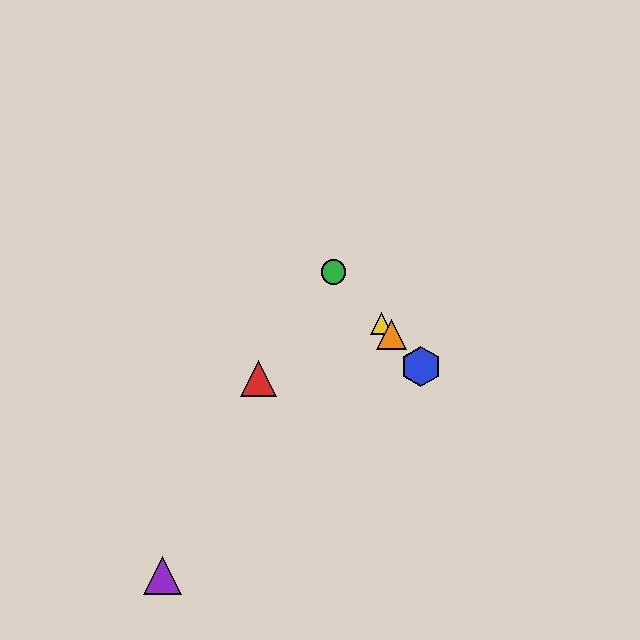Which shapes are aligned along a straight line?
The blue hexagon, the green circle, the yellow triangle, the orange triangle are aligned along a straight line.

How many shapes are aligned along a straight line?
4 shapes (the blue hexagon, the green circle, the yellow triangle, the orange triangle) are aligned along a straight line.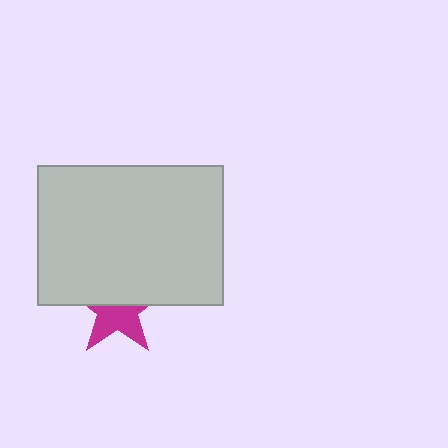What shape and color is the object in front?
The object in front is a light gray rectangle.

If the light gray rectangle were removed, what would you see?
You would see the complete magenta star.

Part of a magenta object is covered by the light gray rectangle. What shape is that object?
It is a star.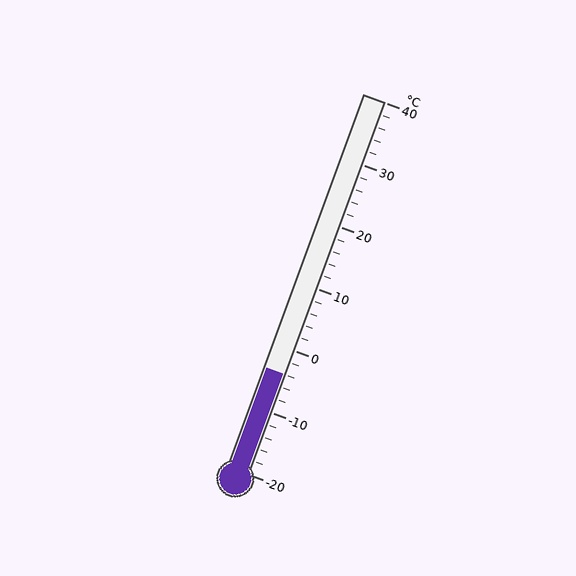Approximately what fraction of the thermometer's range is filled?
The thermometer is filled to approximately 25% of its range.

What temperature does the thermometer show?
The thermometer shows approximately -4°C.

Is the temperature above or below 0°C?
The temperature is below 0°C.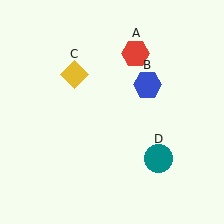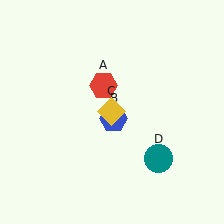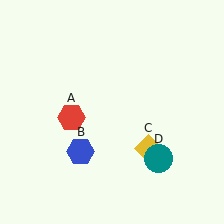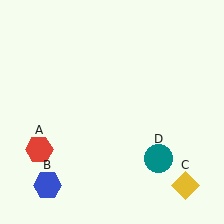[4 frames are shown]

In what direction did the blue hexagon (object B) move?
The blue hexagon (object B) moved down and to the left.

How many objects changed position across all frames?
3 objects changed position: red hexagon (object A), blue hexagon (object B), yellow diamond (object C).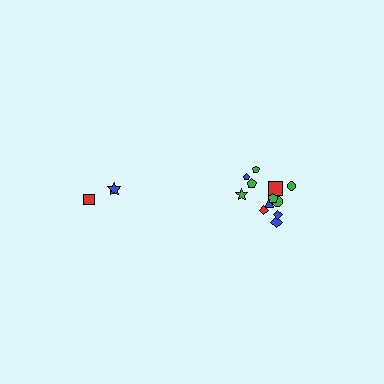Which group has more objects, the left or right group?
The right group.